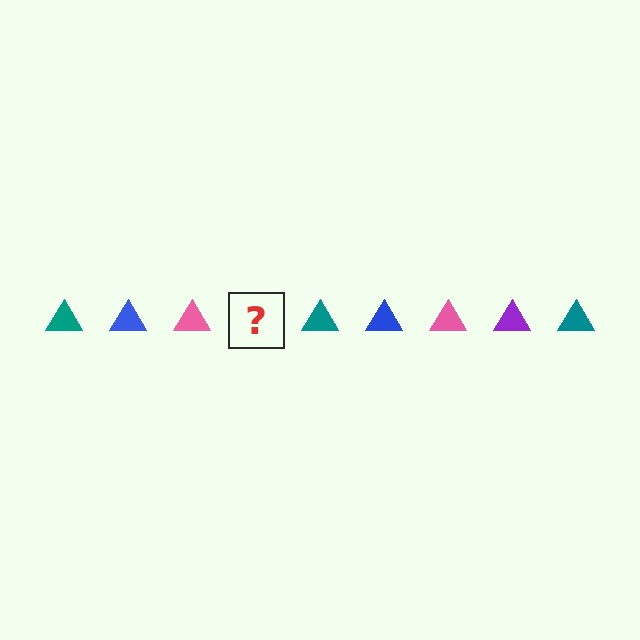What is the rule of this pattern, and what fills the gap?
The rule is that the pattern cycles through teal, blue, pink, purple triangles. The gap should be filled with a purple triangle.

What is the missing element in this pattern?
The missing element is a purple triangle.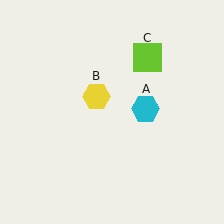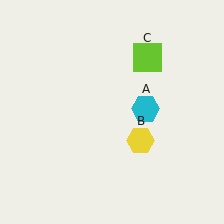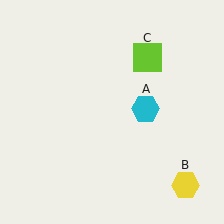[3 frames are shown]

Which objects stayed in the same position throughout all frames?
Cyan hexagon (object A) and lime square (object C) remained stationary.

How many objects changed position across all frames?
1 object changed position: yellow hexagon (object B).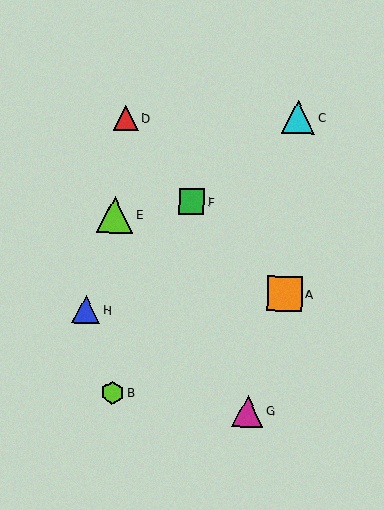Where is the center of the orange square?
The center of the orange square is at (285, 294).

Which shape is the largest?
The lime triangle (labeled E) is the largest.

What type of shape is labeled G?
Shape G is a magenta triangle.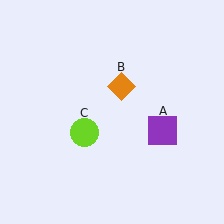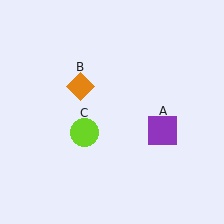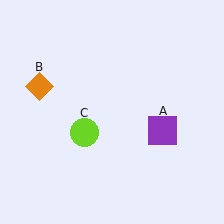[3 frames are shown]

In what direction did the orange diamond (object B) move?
The orange diamond (object B) moved left.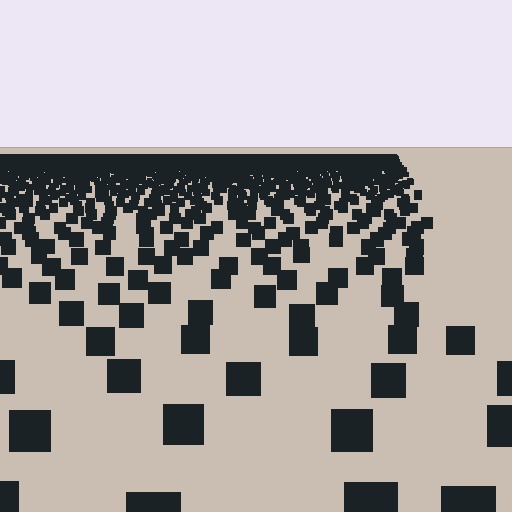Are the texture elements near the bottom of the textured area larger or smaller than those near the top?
Larger. Near the bottom, elements are closer to the viewer and appear at a bigger on-screen size.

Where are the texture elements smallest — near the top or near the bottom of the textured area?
Near the top.